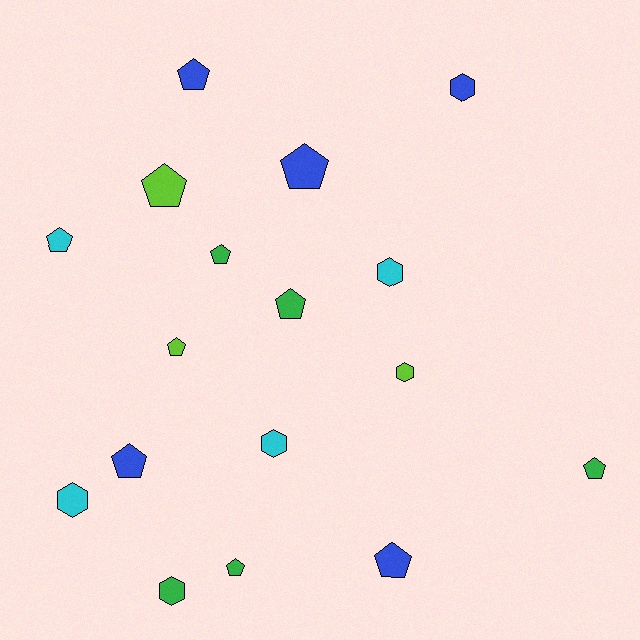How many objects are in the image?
There are 17 objects.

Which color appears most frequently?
Green, with 5 objects.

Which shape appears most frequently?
Pentagon, with 11 objects.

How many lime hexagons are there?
There is 1 lime hexagon.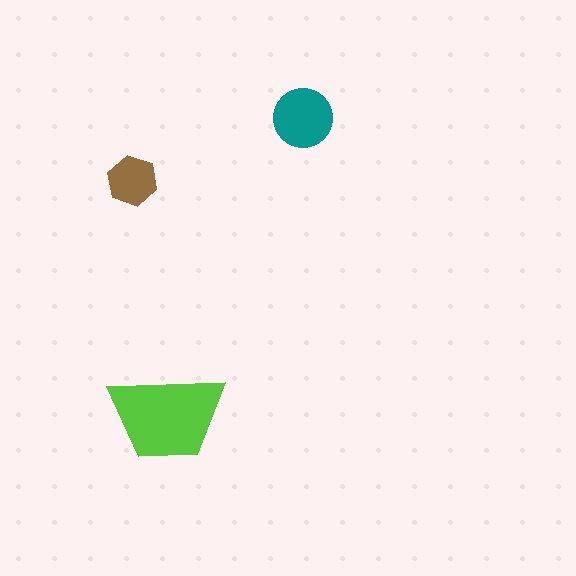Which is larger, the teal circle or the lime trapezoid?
The lime trapezoid.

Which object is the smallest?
The brown hexagon.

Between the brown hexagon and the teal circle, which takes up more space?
The teal circle.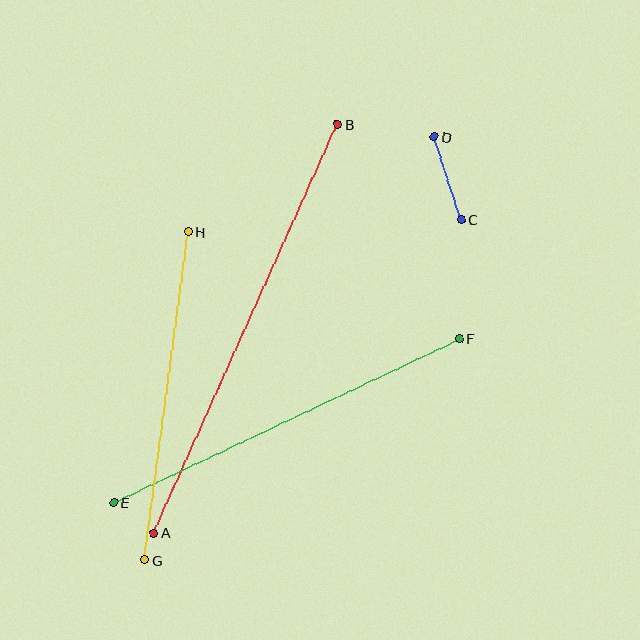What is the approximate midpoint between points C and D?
The midpoint is at approximately (448, 178) pixels.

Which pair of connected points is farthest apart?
Points A and B are farthest apart.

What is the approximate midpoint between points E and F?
The midpoint is at approximately (287, 420) pixels.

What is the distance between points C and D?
The distance is approximately 87 pixels.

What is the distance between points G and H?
The distance is approximately 331 pixels.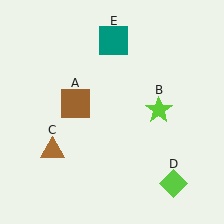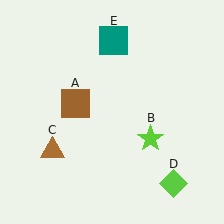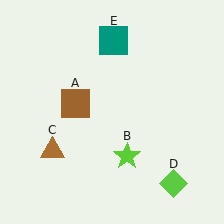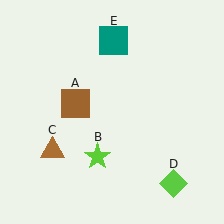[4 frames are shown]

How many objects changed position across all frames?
1 object changed position: lime star (object B).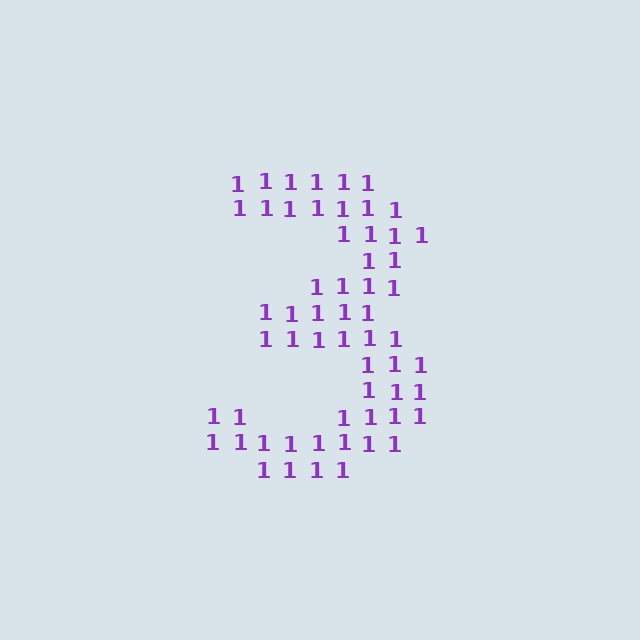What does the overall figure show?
The overall figure shows the digit 3.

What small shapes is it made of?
It is made of small digit 1's.